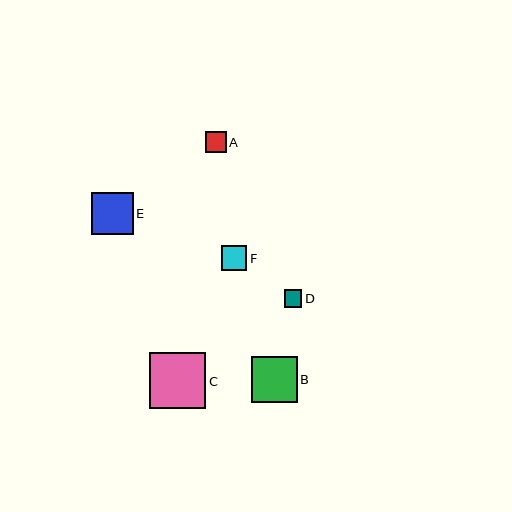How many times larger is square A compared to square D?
Square A is approximately 1.2 times the size of square D.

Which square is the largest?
Square C is the largest with a size of approximately 56 pixels.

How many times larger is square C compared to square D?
Square C is approximately 3.2 times the size of square D.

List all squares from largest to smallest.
From largest to smallest: C, B, E, F, A, D.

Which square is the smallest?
Square D is the smallest with a size of approximately 18 pixels.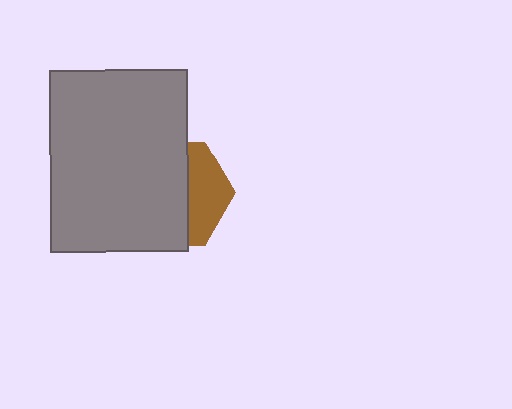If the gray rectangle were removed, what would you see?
You would see the complete brown hexagon.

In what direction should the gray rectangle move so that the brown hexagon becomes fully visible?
The gray rectangle should move left. That is the shortest direction to clear the overlap and leave the brown hexagon fully visible.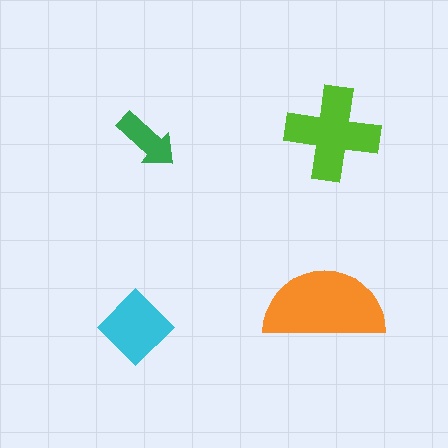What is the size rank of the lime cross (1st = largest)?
2nd.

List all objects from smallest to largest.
The green arrow, the cyan diamond, the lime cross, the orange semicircle.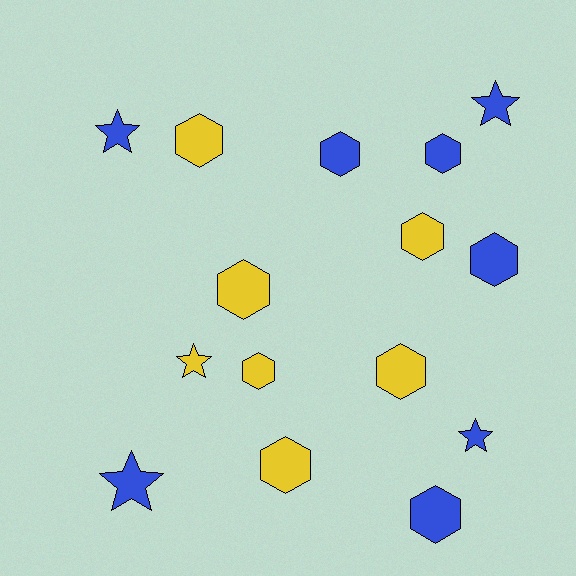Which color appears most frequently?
Blue, with 8 objects.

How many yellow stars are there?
There is 1 yellow star.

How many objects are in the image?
There are 15 objects.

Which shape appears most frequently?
Hexagon, with 10 objects.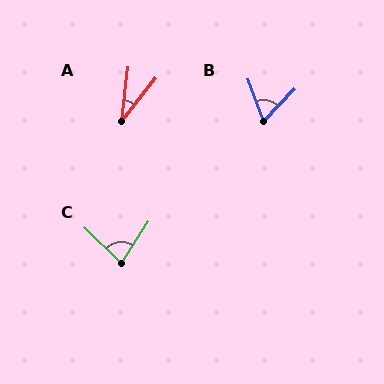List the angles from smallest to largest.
A (32°), B (65°), C (79°).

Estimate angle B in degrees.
Approximately 65 degrees.